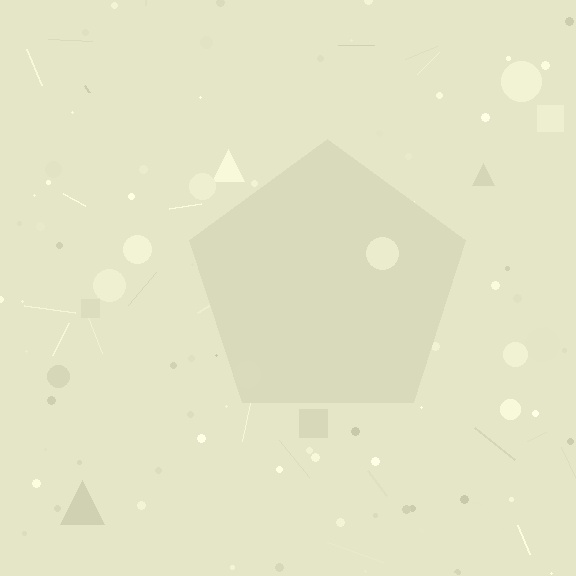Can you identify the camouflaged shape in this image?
The camouflaged shape is a pentagon.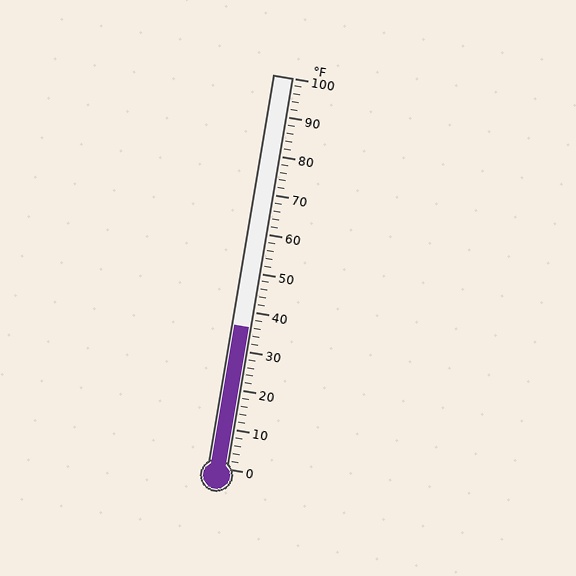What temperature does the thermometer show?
The thermometer shows approximately 36°F.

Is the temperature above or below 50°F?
The temperature is below 50°F.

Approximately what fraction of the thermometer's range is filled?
The thermometer is filled to approximately 35% of its range.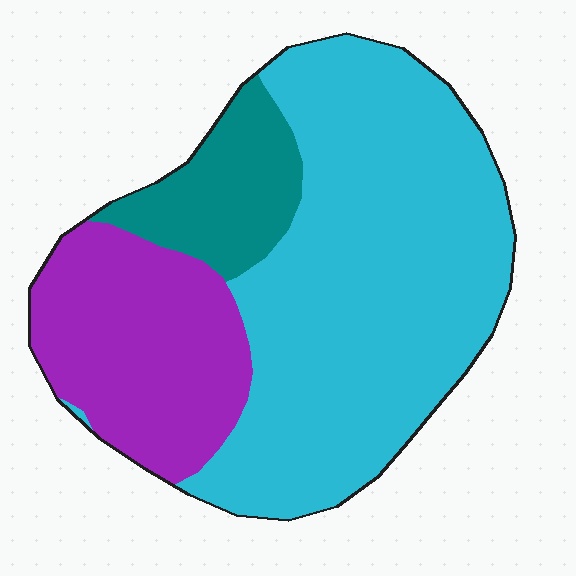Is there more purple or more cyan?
Cyan.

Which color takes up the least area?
Teal, at roughly 15%.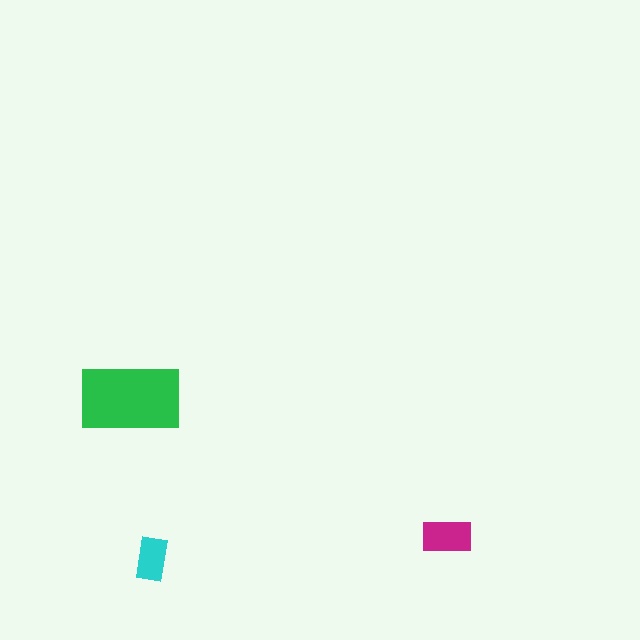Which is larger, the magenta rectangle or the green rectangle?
The green one.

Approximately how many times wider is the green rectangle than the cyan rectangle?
About 2.5 times wider.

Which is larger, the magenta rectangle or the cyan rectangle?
The magenta one.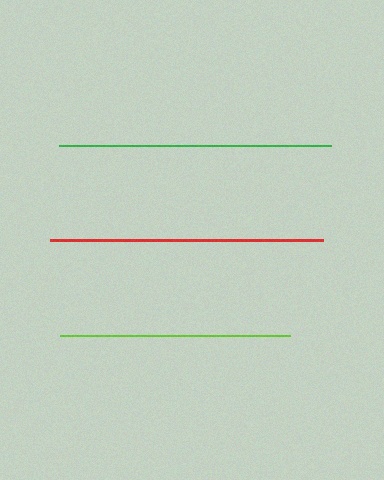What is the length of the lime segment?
The lime segment is approximately 230 pixels long.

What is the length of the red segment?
The red segment is approximately 273 pixels long.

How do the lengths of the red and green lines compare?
The red and green lines are approximately the same length.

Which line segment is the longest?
The red line is the longest at approximately 273 pixels.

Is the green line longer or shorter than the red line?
The red line is longer than the green line.